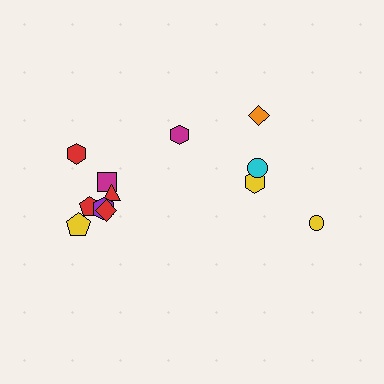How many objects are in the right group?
There are 4 objects.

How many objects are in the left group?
There are 8 objects.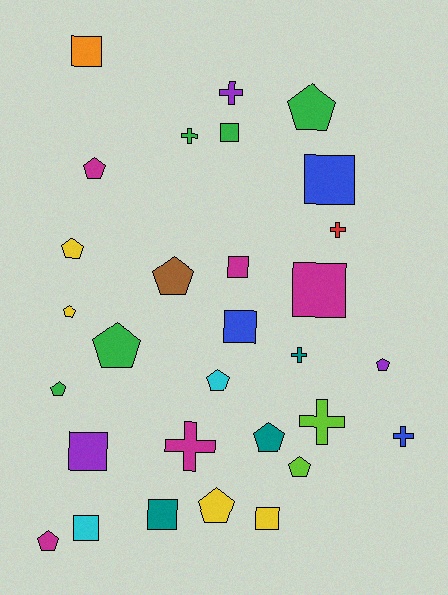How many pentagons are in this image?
There are 13 pentagons.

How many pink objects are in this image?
There are no pink objects.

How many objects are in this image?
There are 30 objects.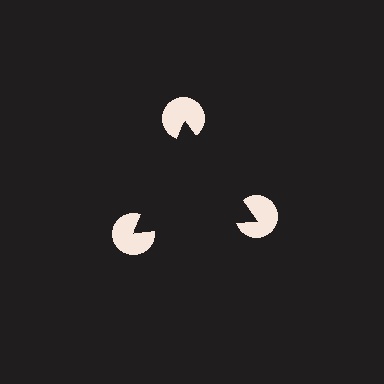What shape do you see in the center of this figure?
An illusory triangle — its edges are inferred from the aligned wedge cuts in the pac-man discs, not physically drawn.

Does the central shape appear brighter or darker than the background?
It typically appears slightly darker than the background, even though no actual brightness change is drawn.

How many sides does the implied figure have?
3 sides.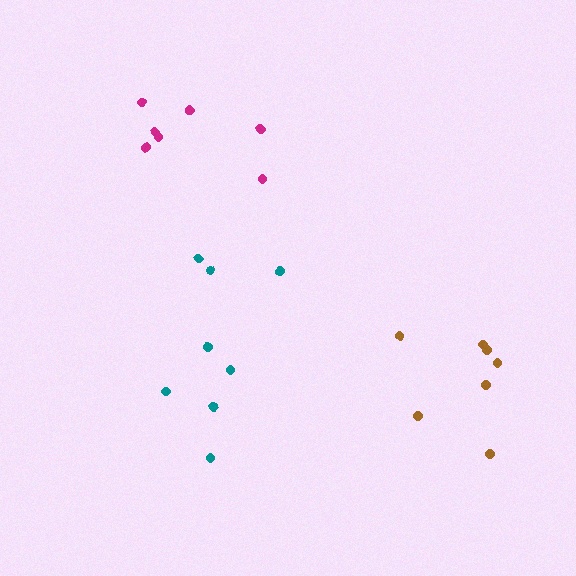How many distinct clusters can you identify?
There are 3 distinct clusters.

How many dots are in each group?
Group 1: 8 dots, Group 2: 7 dots, Group 3: 7 dots (22 total).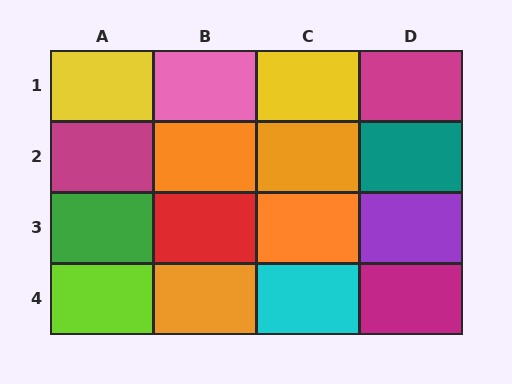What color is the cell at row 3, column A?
Green.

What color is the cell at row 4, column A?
Lime.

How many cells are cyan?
1 cell is cyan.